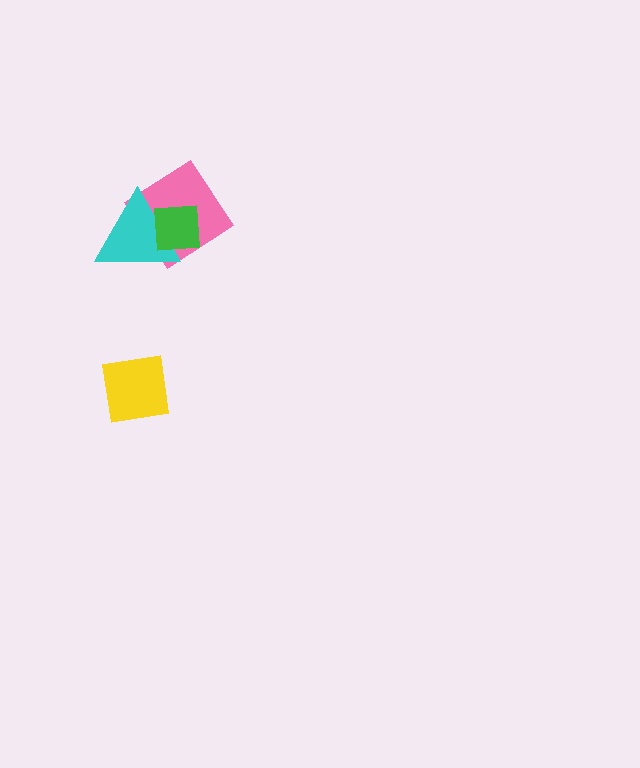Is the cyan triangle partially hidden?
Yes, it is partially covered by another shape.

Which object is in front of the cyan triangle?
The green square is in front of the cyan triangle.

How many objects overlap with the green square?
2 objects overlap with the green square.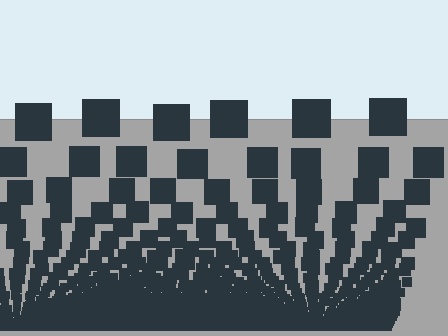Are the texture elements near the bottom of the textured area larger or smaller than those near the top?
Smaller. The gradient is inverted — elements near the bottom are smaller and denser.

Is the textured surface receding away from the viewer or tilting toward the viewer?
The surface appears to tilt toward the viewer. Texture elements get larger and sparser toward the top.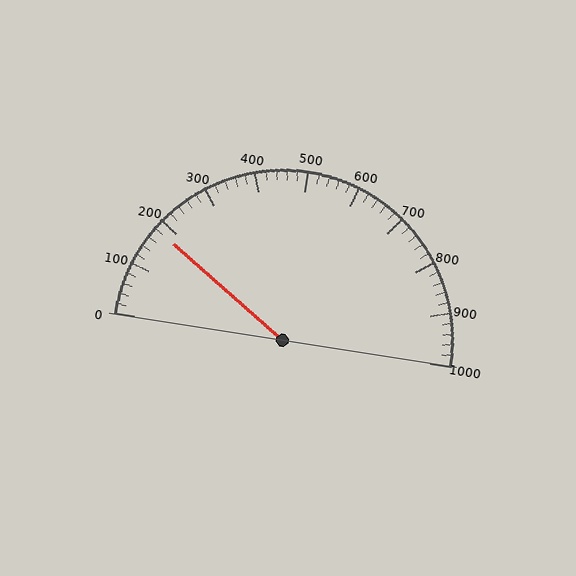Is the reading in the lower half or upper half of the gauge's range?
The reading is in the lower half of the range (0 to 1000).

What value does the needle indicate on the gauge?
The needle indicates approximately 180.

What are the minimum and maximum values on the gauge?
The gauge ranges from 0 to 1000.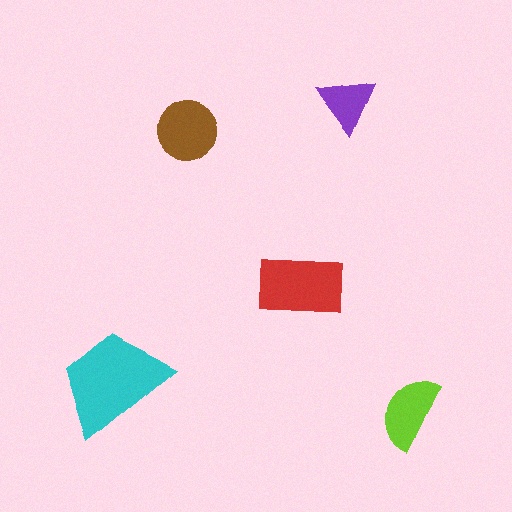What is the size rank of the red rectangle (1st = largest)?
2nd.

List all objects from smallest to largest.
The purple triangle, the lime semicircle, the brown circle, the red rectangle, the cyan trapezoid.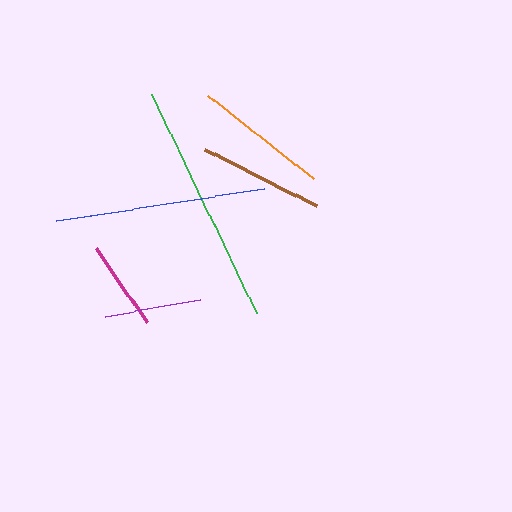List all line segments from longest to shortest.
From longest to shortest: green, blue, orange, brown, purple, magenta.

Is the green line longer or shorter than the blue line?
The green line is longer than the blue line.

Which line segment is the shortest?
The magenta line is the shortest at approximately 90 pixels.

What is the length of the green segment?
The green segment is approximately 242 pixels long.